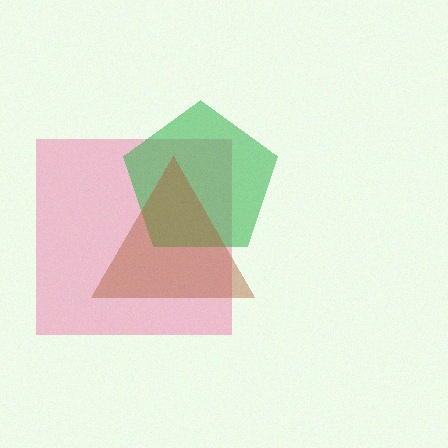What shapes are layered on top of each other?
The layered shapes are: a pink square, a green pentagon, a brown triangle.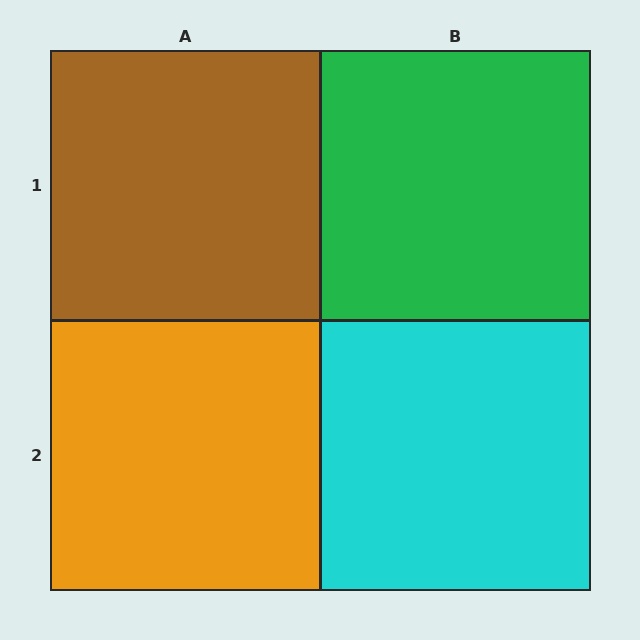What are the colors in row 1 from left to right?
Brown, green.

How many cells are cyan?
1 cell is cyan.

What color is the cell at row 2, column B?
Cyan.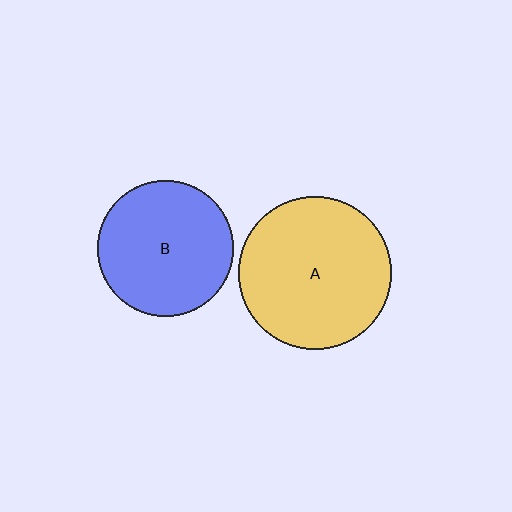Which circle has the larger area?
Circle A (yellow).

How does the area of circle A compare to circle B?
Approximately 1.3 times.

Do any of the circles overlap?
No, none of the circles overlap.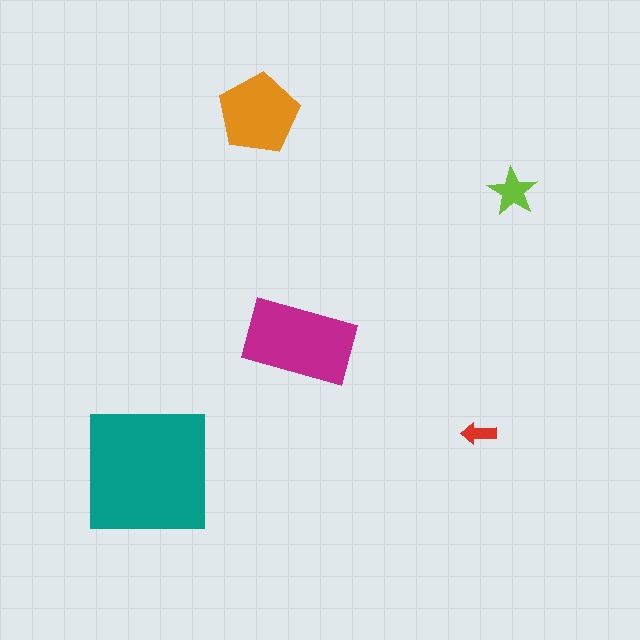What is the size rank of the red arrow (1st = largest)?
5th.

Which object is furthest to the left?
The teal square is leftmost.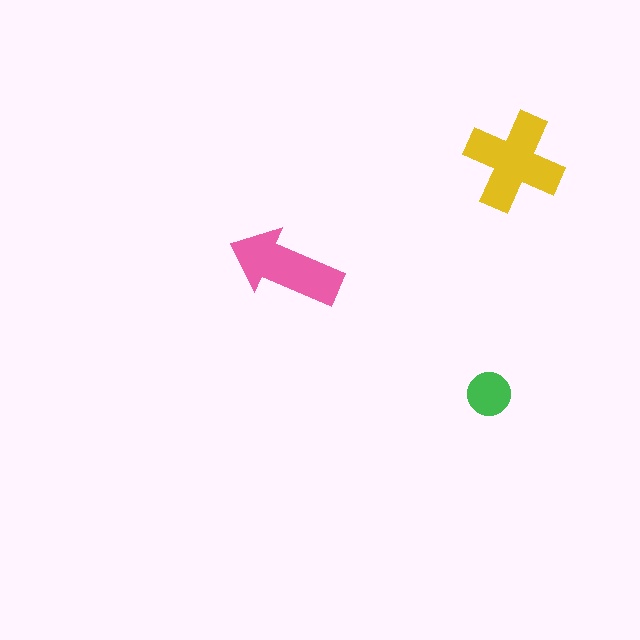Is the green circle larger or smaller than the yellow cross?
Smaller.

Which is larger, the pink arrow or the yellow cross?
The yellow cross.